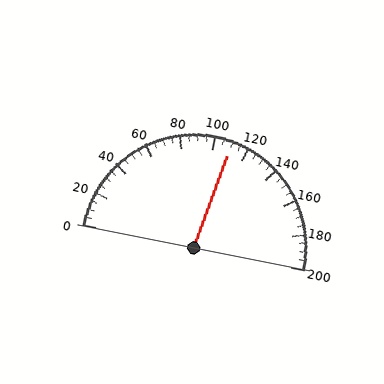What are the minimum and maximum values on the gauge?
The gauge ranges from 0 to 200.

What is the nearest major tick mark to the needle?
The nearest major tick mark is 120.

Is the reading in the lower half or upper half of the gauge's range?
The reading is in the upper half of the range (0 to 200).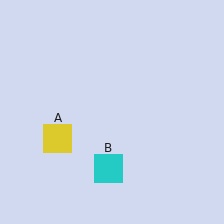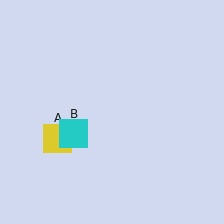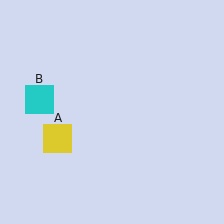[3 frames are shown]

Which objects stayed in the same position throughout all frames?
Yellow square (object A) remained stationary.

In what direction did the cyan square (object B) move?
The cyan square (object B) moved up and to the left.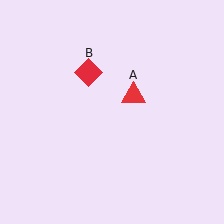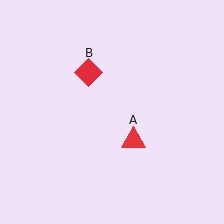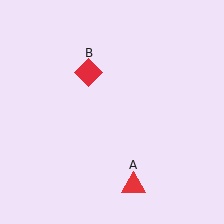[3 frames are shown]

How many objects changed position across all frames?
1 object changed position: red triangle (object A).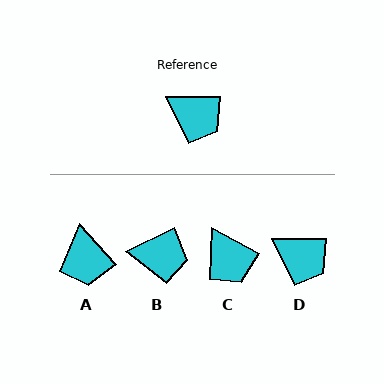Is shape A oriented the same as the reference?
No, it is off by about 48 degrees.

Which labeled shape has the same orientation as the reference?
D.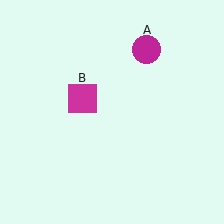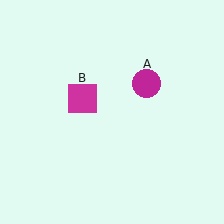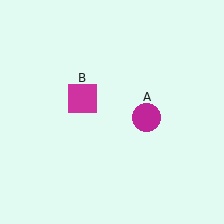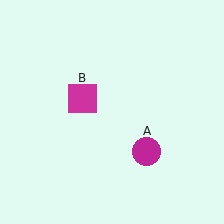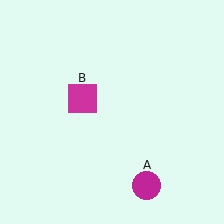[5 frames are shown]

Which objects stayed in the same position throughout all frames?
Magenta square (object B) remained stationary.